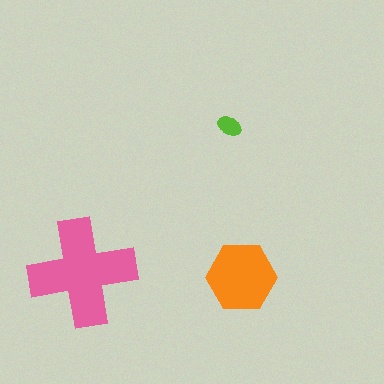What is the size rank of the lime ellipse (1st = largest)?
3rd.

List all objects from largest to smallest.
The pink cross, the orange hexagon, the lime ellipse.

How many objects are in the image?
There are 3 objects in the image.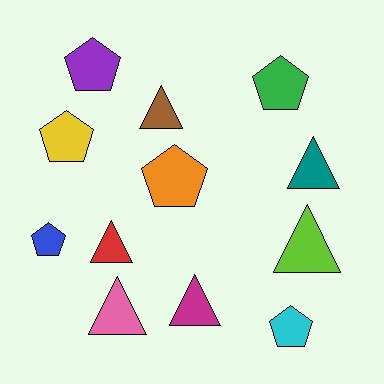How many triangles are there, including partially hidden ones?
There are 6 triangles.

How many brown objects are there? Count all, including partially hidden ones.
There is 1 brown object.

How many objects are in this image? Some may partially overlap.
There are 12 objects.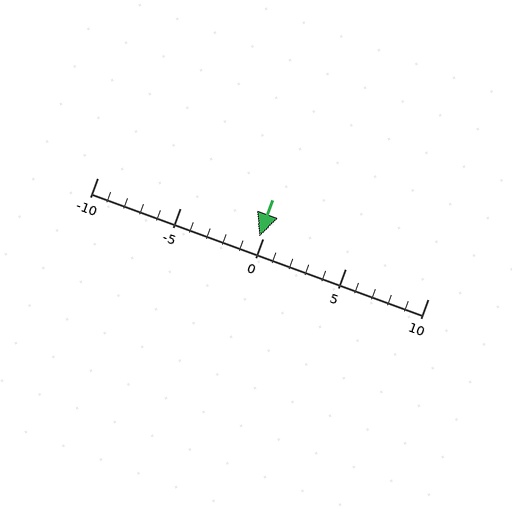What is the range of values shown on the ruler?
The ruler shows values from -10 to 10.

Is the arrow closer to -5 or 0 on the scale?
The arrow is closer to 0.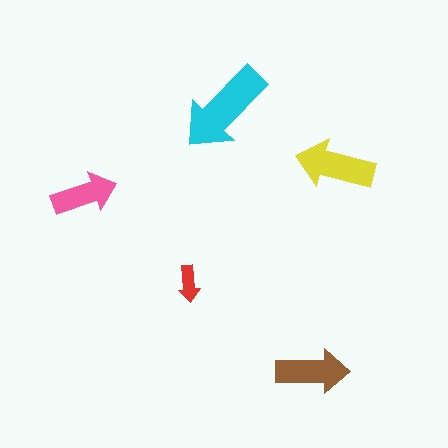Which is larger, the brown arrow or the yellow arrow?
The yellow one.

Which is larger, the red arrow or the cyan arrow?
The cyan one.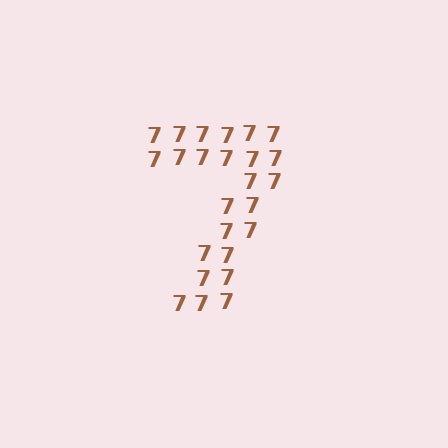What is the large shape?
The large shape is the digit 7.